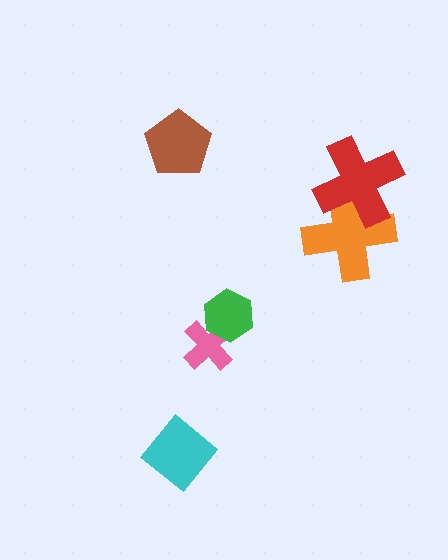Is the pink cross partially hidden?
Yes, it is partially covered by another shape.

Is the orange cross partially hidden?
Yes, it is partially covered by another shape.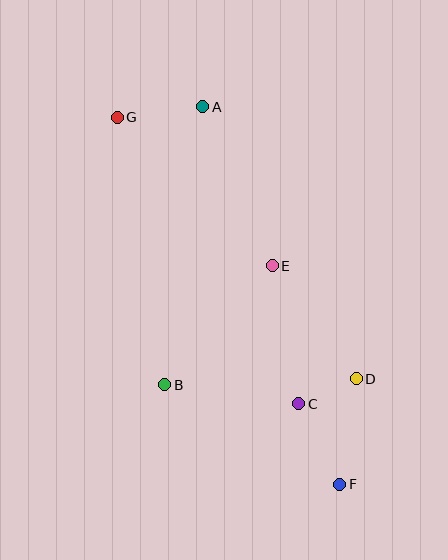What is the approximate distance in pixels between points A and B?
The distance between A and B is approximately 281 pixels.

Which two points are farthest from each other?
Points F and G are farthest from each other.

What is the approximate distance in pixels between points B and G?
The distance between B and G is approximately 272 pixels.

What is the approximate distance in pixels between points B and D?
The distance between B and D is approximately 192 pixels.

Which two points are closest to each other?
Points C and D are closest to each other.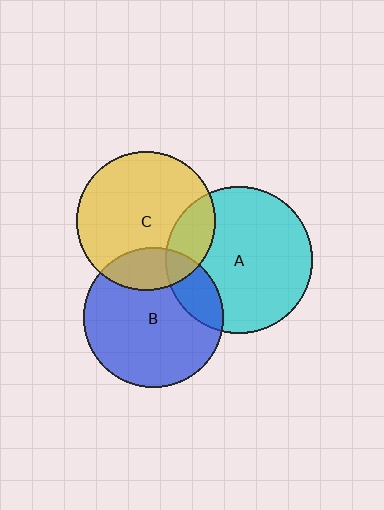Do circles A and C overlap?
Yes.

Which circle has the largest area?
Circle A (cyan).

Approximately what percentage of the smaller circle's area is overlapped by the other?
Approximately 20%.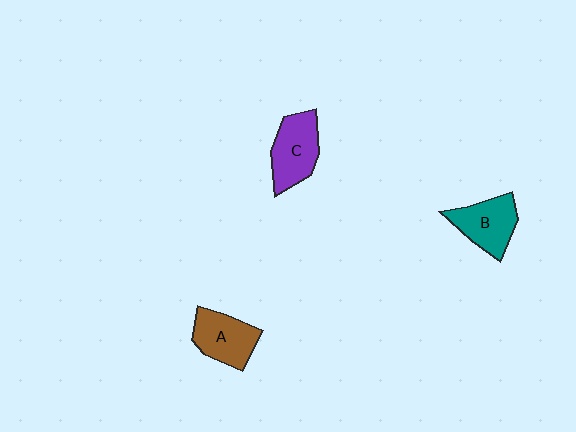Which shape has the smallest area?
Shape A (brown).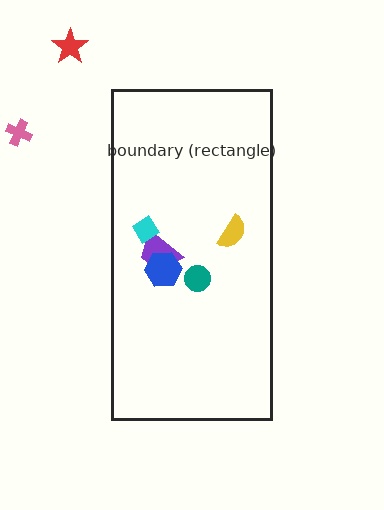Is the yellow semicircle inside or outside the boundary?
Inside.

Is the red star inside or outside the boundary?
Outside.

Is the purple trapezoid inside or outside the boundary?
Inside.